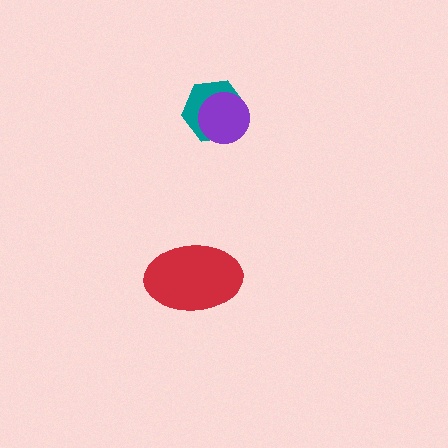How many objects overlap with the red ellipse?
0 objects overlap with the red ellipse.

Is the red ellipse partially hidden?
No, no other shape covers it.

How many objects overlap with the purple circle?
1 object overlaps with the purple circle.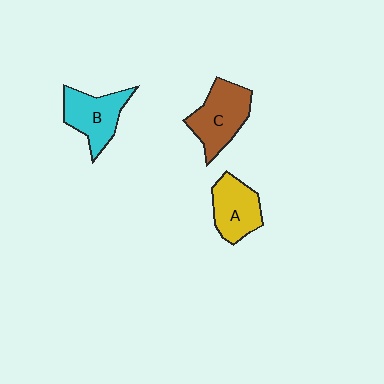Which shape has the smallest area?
Shape A (yellow).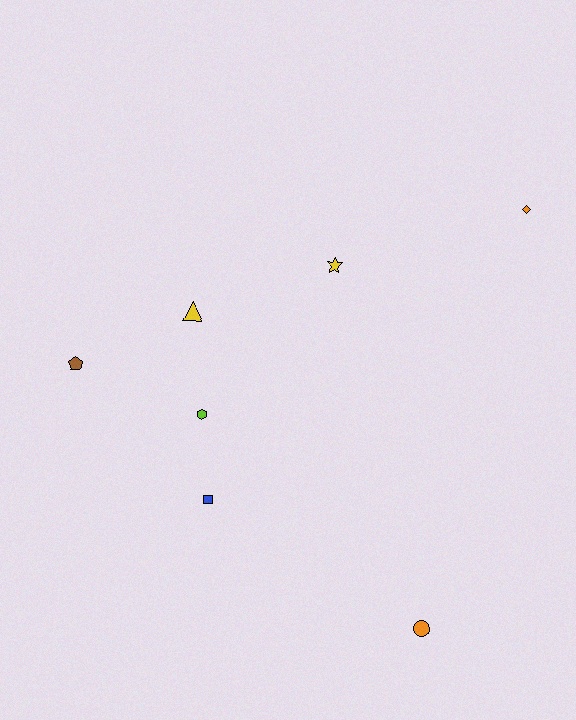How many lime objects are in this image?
There is 1 lime object.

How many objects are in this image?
There are 7 objects.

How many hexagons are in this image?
There is 1 hexagon.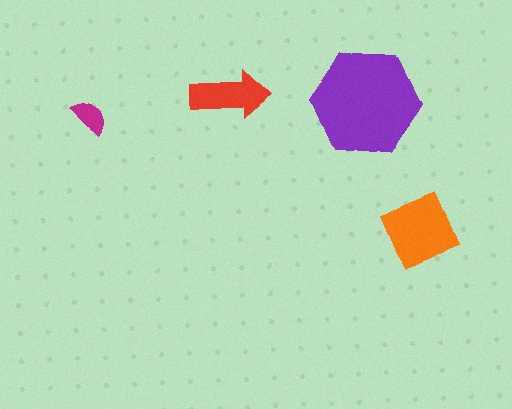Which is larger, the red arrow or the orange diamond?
The orange diamond.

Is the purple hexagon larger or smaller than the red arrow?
Larger.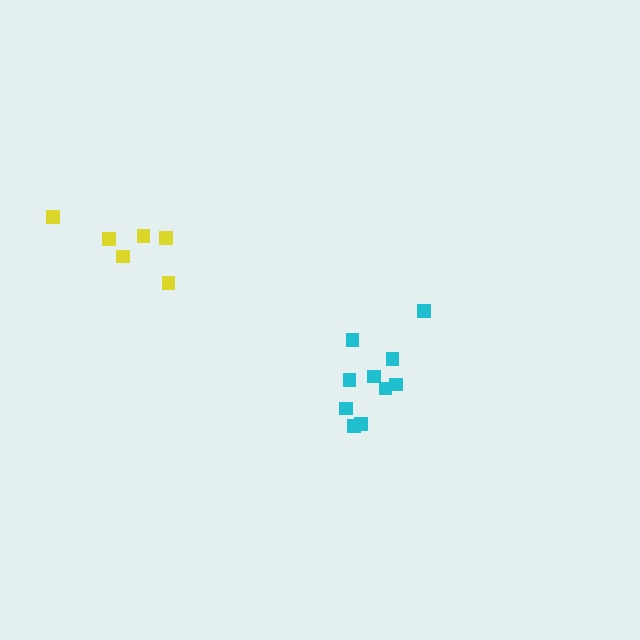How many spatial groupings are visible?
There are 2 spatial groupings.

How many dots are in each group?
Group 1: 6 dots, Group 2: 10 dots (16 total).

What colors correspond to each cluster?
The clusters are colored: yellow, cyan.